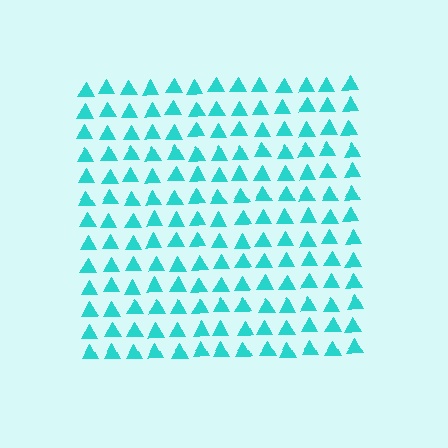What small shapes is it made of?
It is made of small triangles.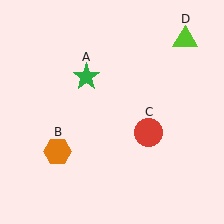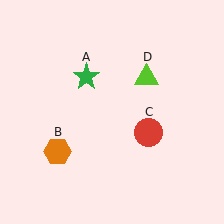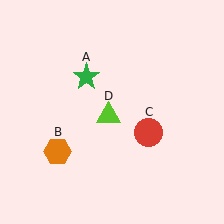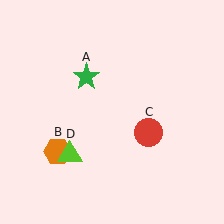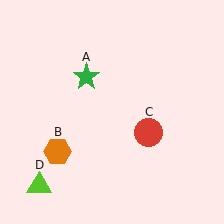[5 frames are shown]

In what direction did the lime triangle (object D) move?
The lime triangle (object D) moved down and to the left.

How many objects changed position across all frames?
1 object changed position: lime triangle (object D).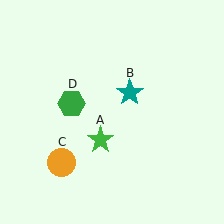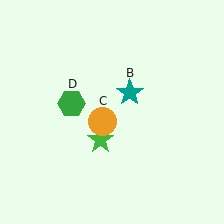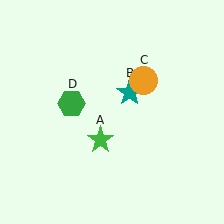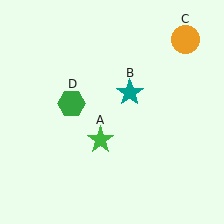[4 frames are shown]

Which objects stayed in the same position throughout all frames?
Green star (object A) and teal star (object B) and green hexagon (object D) remained stationary.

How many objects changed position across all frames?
1 object changed position: orange circle (object C).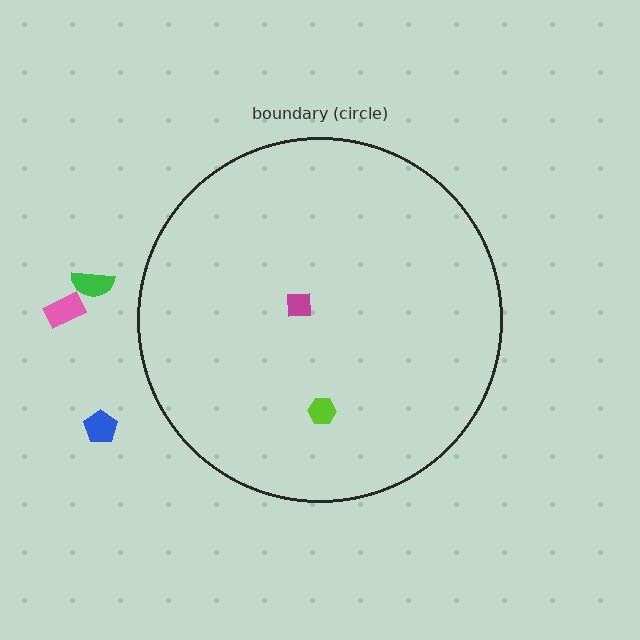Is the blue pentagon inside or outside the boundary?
Outside.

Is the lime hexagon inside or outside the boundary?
Inside.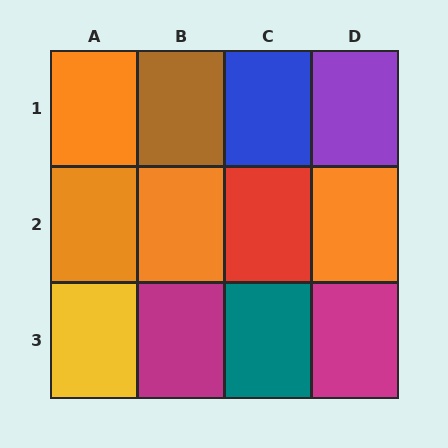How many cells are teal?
1 cell is teal.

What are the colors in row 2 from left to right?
Orange, orange, red, orange.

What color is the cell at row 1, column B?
Brown.